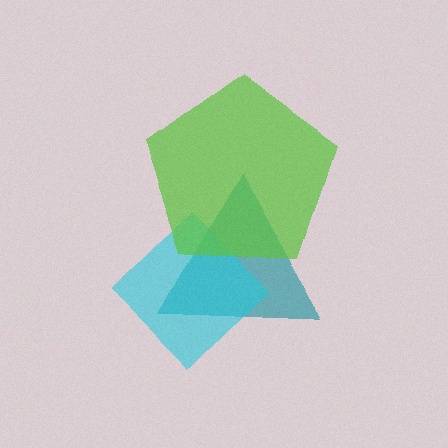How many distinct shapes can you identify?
There are 3 distinct shapes: a teal triangle, a cyan diamond, a lime pentagon.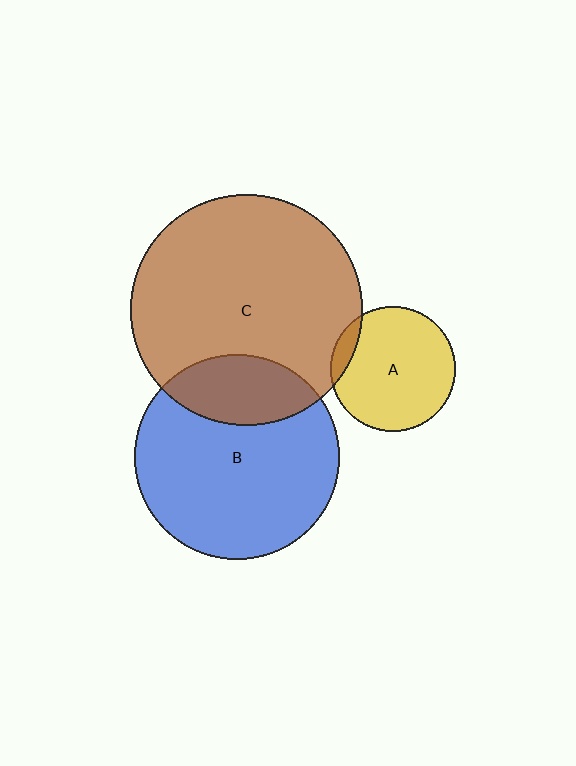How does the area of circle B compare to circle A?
Approximately 2.7 times.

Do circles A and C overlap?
Yes.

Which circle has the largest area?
Circle C (brown).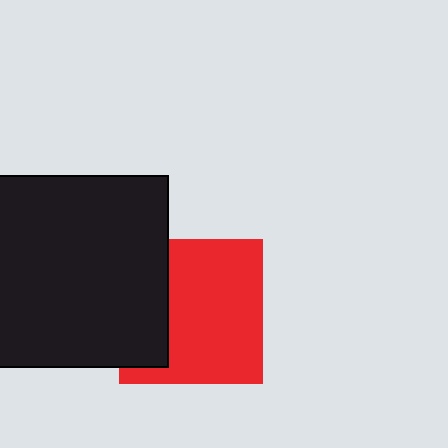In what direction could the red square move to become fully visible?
The red square could move right. That would shift it out from behind the black square entirely.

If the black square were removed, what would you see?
You would see the complete red square.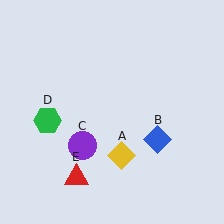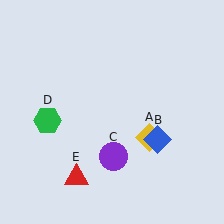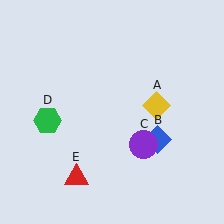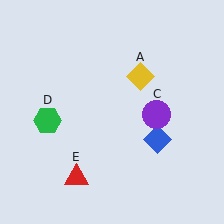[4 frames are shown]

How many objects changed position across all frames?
2 objects changed position: yellow diamond (object A), purple circle (object C).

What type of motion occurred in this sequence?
The yellow diamond (object A), purple circle (object C) rotated counterclockwise around the center of the scene.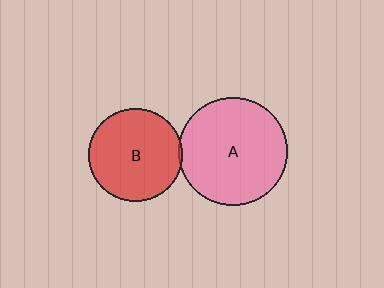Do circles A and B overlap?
Yes.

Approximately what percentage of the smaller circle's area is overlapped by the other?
Approximately 5%.